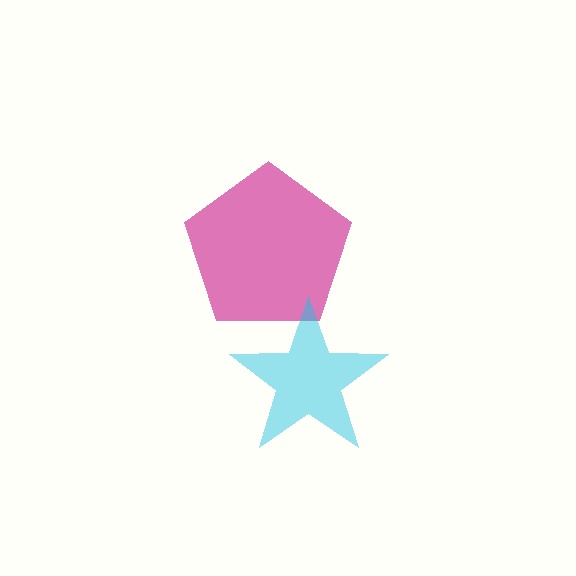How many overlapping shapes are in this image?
There are 2 overlapping shapes in the image.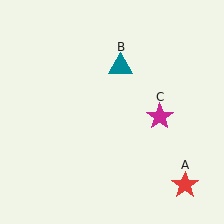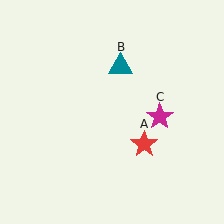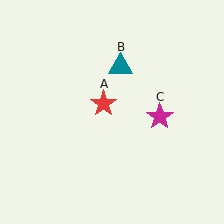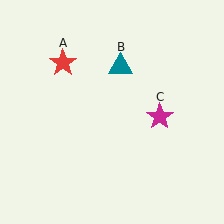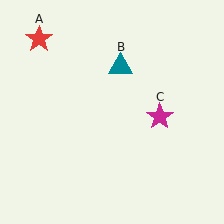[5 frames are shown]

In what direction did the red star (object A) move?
The red star (object A) moved up and to the left.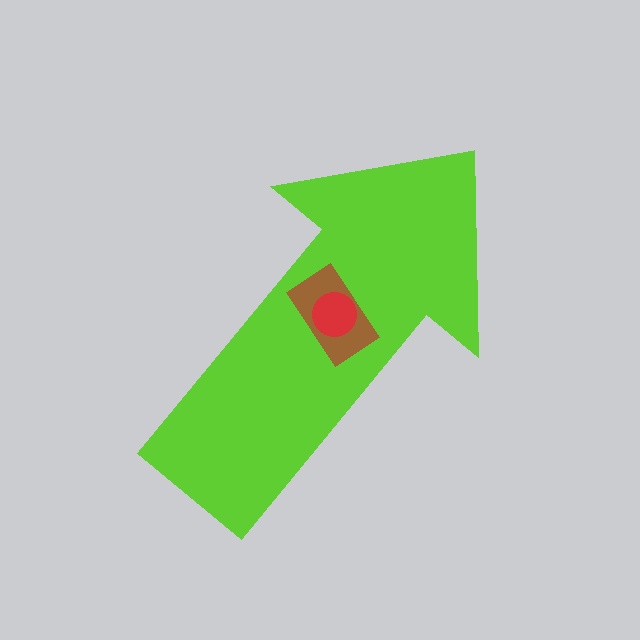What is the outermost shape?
The lime arrow.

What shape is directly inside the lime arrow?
The brown rectangle.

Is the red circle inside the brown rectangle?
Yes.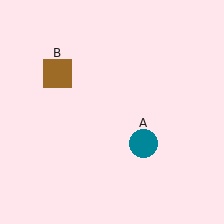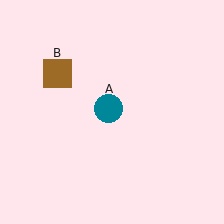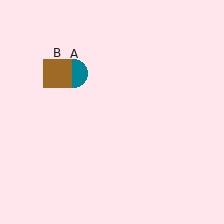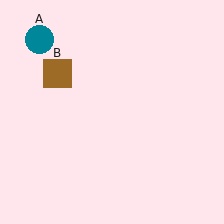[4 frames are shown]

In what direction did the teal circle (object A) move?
The teal circle (object A) moved up and to the left.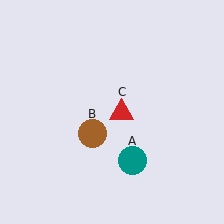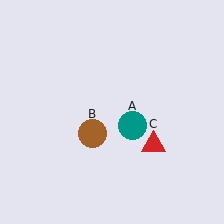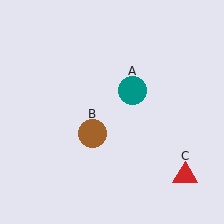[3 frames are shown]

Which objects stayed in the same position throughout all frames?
Brown circle (object B) remained stationary.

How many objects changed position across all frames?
2 objects changed position: teal circle (object A), red triangle (object C).